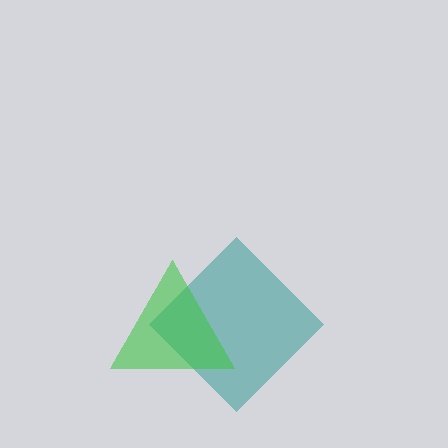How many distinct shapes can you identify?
There are 2 distinct shapes: a teal diamond, a green triangle.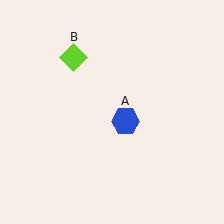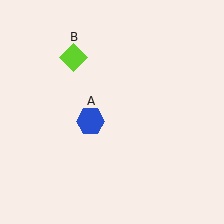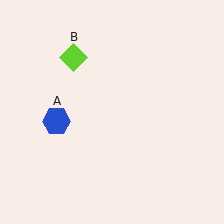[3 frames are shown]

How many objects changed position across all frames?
1 object changed position: blue hexagon (object A).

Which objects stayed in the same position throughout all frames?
Lime diamond (object B) remained stationary.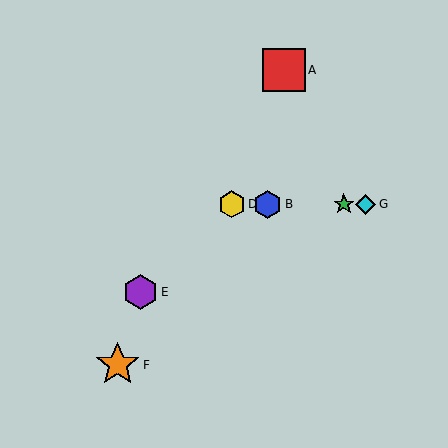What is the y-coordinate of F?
Object F is at y≈365.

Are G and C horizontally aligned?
Yes, both are at y≈204.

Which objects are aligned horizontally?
Objects B, C, D, G are aligned horizontally.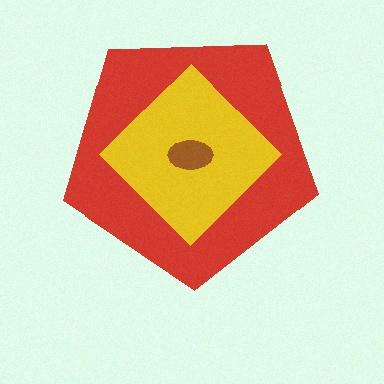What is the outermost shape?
The red pentagon.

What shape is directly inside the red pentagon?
The yellow diamond.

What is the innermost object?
The brown ellipse.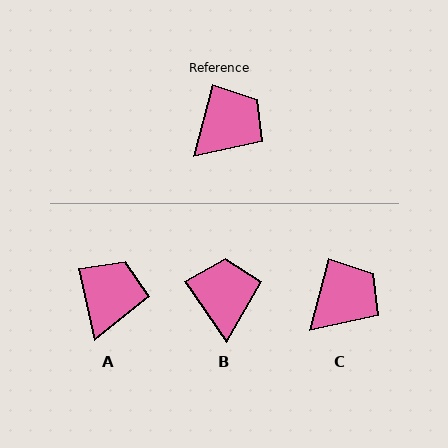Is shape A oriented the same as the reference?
No, it is off by about 27 degrees.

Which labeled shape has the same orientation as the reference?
C.